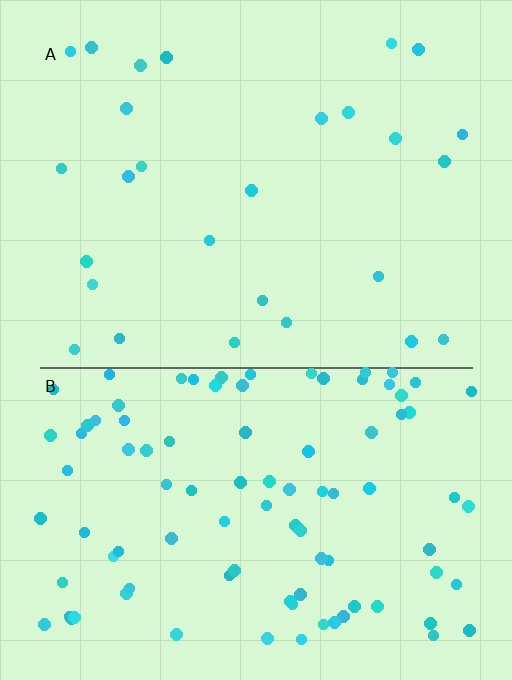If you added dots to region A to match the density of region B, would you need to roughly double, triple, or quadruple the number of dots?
Approximately quadruple.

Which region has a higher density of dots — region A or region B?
B (the bottom).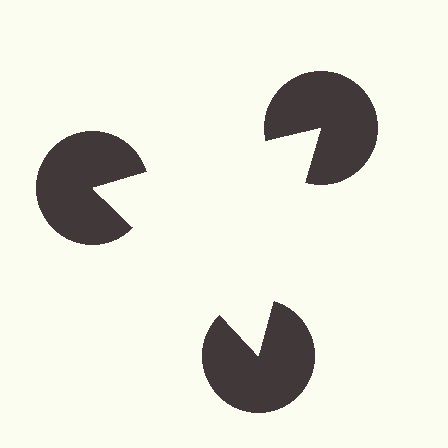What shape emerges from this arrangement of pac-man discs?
An illusory triangle — its edges are inferred from the aligned wedge cuts in the pac-man discs, not physically drawn.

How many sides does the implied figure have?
3 sides.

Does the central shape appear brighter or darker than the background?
It typically appears slightly brighter than the background, even though no actual brightness change is drawn.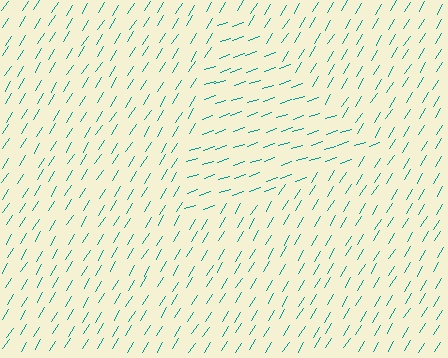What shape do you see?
I see a triangle.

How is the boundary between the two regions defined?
The boundary is defined purely by a change in line orientation (approximately 40 degrees difference). All lines are the same color and thickness.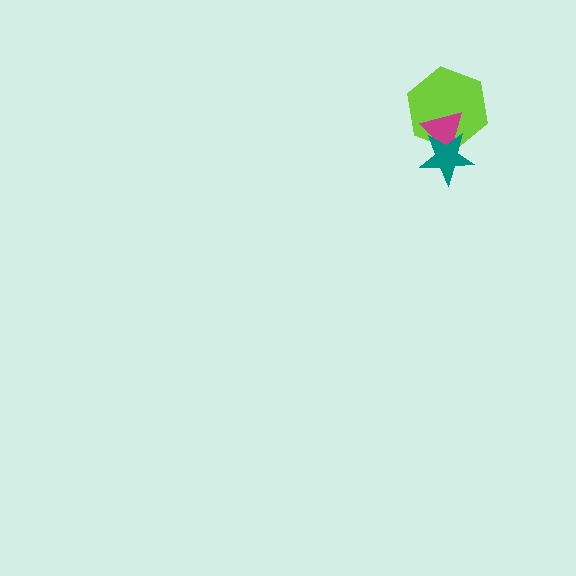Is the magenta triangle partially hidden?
Yes, it is partially covered by another shape.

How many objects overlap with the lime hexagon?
2 objects overlap with the lime hexagon.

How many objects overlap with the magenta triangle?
2 objects overlap with the magenta triangle.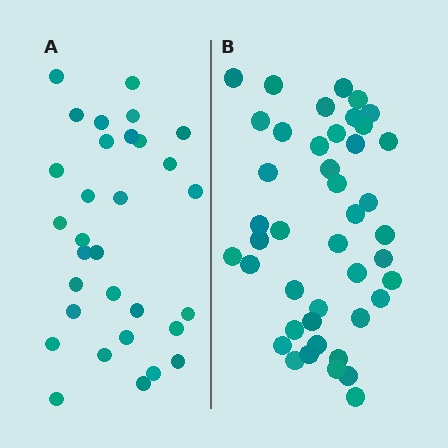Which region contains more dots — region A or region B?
Region B (the right region) has more dots.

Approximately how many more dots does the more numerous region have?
Region B has roughly 12 or so more dots than region A.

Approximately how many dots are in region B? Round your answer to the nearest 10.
About 40 dots. (The exact count is 43, which rounds to 40.)